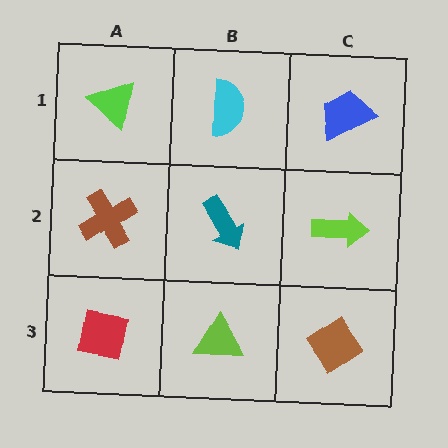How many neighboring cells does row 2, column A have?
3.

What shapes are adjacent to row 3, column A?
A brown cross (row 2, column A), a lime triangle (row 3, column B).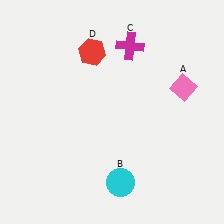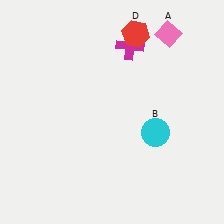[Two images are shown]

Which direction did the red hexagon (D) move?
The red hexagon (D) moved right.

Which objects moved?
The objects that moved are: the pink diamond (A), the cyan circle (B), the red hexagon (D).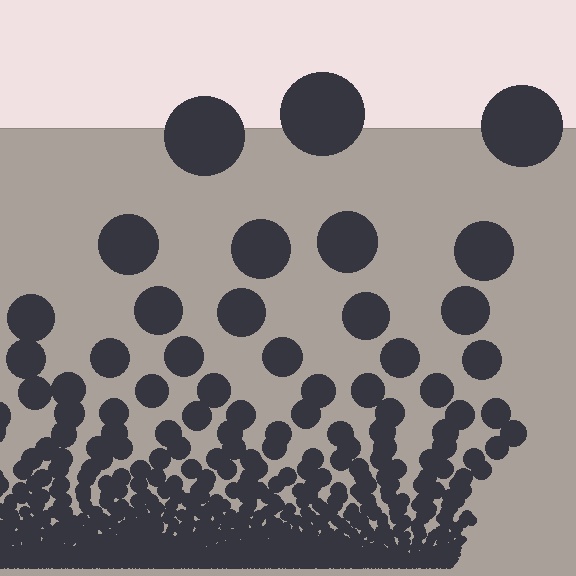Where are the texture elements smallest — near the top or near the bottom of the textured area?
Near the bottom.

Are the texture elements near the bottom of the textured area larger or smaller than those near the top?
Smaller. The gradient is inverted — elements near the bottom are smaller and denser.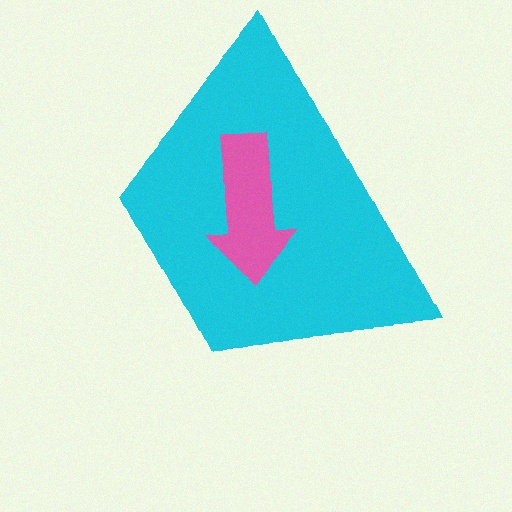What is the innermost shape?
The pink arrow.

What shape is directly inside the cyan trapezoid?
The pink arrow.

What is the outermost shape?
The cyan trapezoid.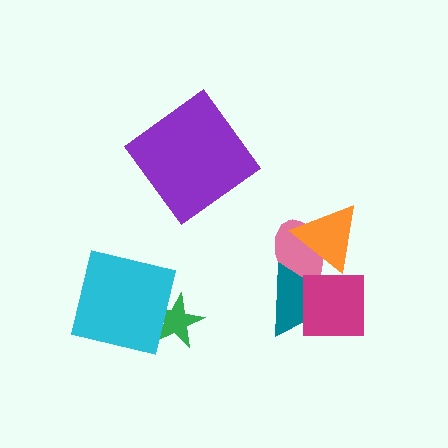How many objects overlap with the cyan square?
1 object overlaps with the cyan square.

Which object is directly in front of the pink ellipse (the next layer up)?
The orange triangle is directly in front of the pink ellipse.